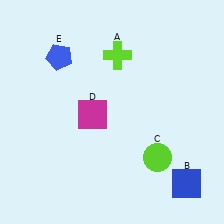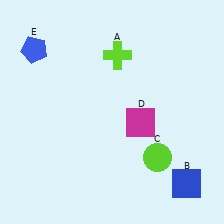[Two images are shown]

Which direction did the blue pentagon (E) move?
The blue pentagon (E) moved left.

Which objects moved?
The objects that moved are: the magenta square (D), the blue pentagon (E).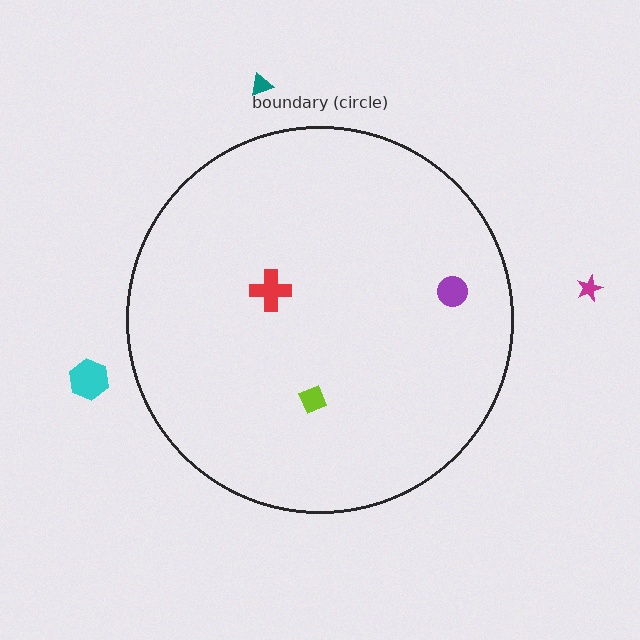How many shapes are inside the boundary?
3 inside, 3 outside.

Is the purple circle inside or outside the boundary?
Inside.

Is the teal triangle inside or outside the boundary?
Outside.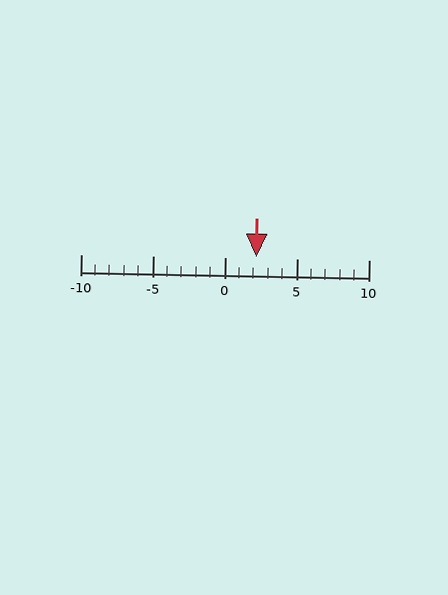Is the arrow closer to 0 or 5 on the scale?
The arrow is closer to 0.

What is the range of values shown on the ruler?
The ruler shows values from -10 to 10.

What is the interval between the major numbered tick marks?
The major tick marks are spaced 5 units apart.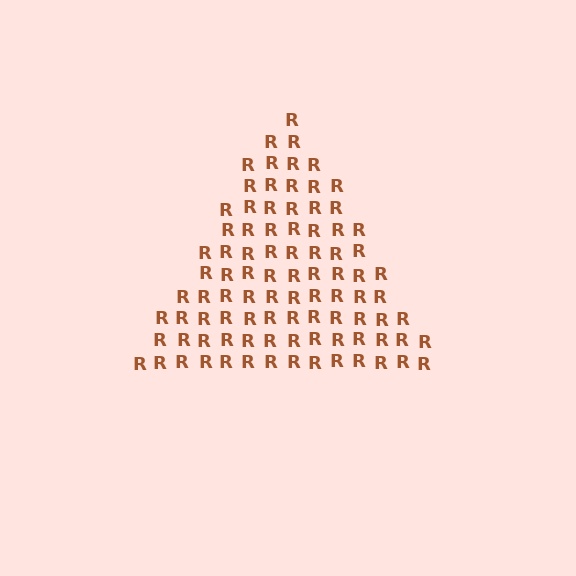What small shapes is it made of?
It is made of small letter R's.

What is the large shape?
The large shape is a triangle.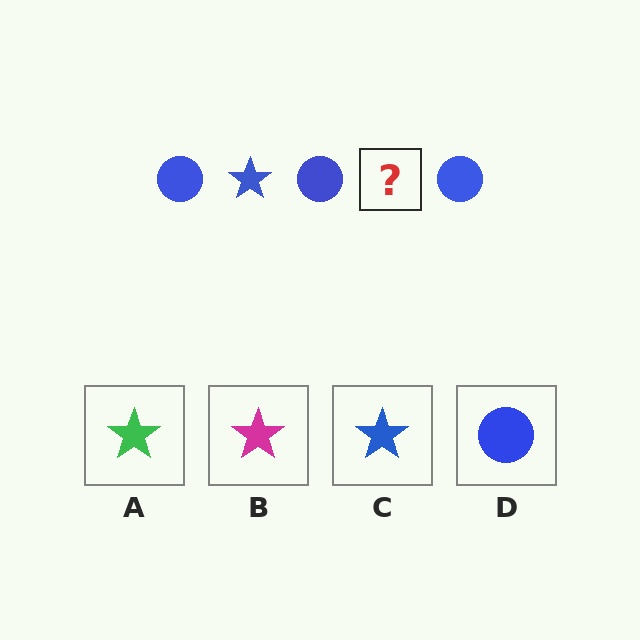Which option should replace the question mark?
Option C.